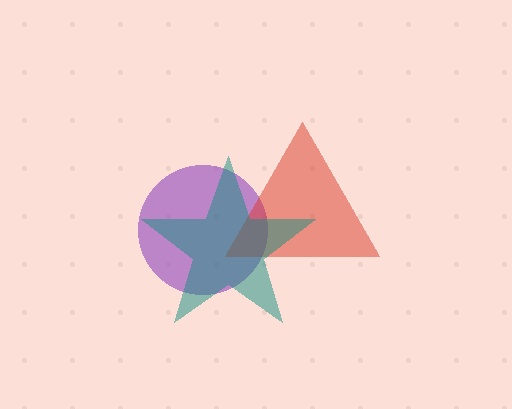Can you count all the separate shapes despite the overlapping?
Yes, there are 3 separate shapes.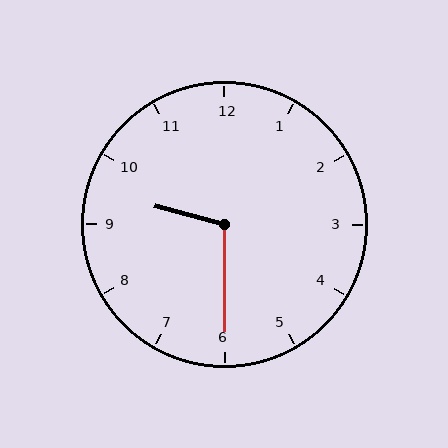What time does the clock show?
9:30.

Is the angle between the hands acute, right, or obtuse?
It is obtuse.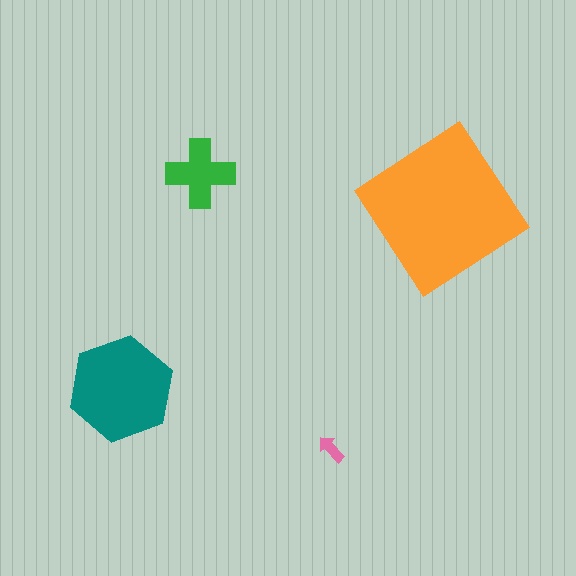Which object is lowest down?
The pink arrow is bottommost.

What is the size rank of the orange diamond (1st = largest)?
1st.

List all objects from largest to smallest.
The orange diamond, the teal hexagon, the green cross, the pink arrow.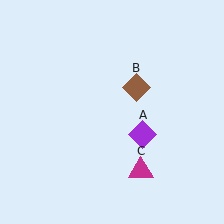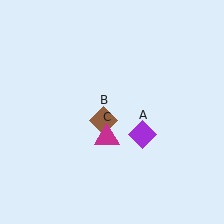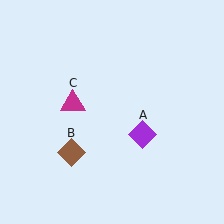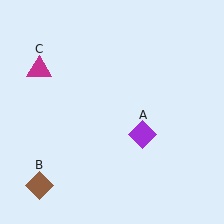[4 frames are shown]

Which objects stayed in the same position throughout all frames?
Purple diamond (object A) remained stationary.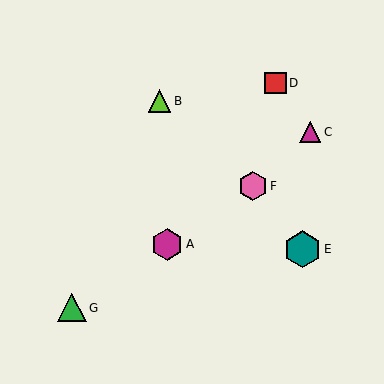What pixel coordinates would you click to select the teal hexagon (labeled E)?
Click at (303, 249) to select the teal hexagon E.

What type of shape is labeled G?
Shape G is a green triangle.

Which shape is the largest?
The teal hexagon (labeled E) is the largest.